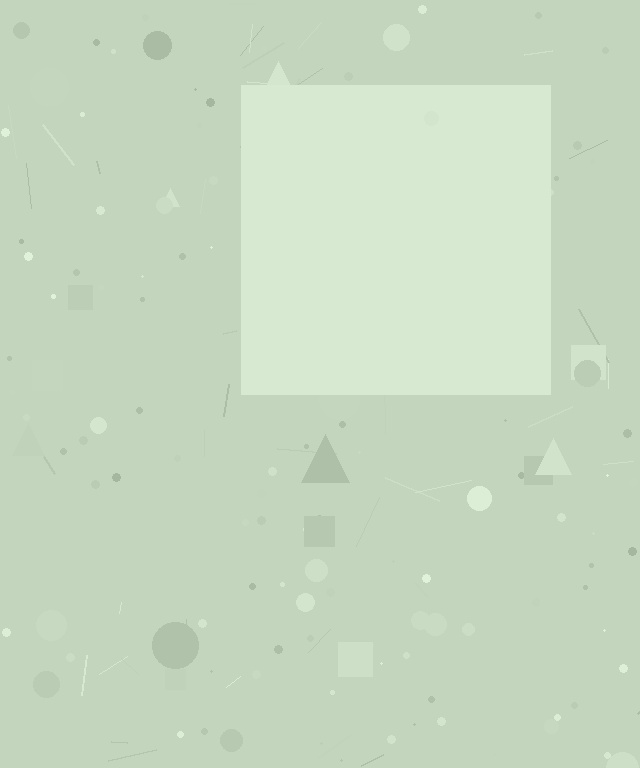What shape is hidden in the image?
A square is hidden in the image.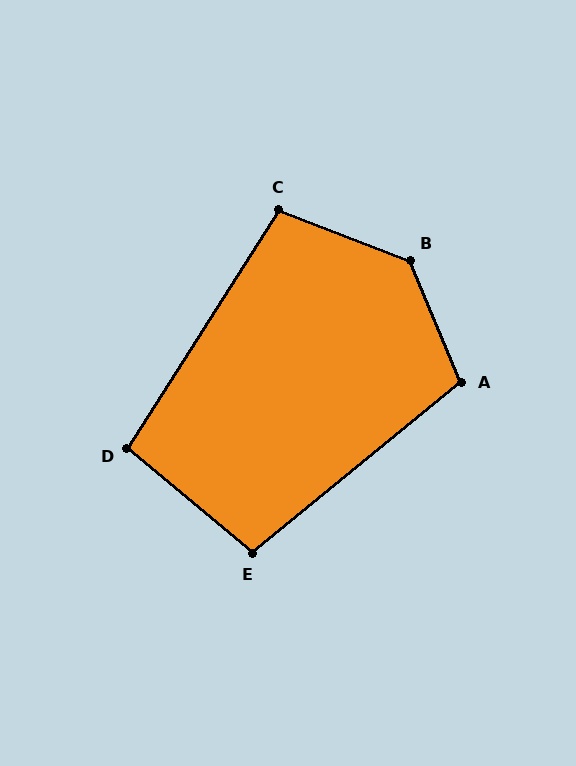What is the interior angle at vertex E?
Approximately 101 degrees (obtuse).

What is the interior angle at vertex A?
Approximately 107 degrees (obtuse).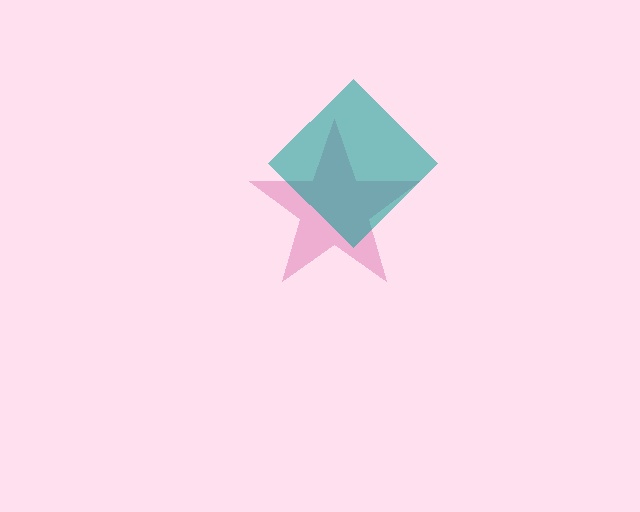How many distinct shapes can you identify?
There are 2 distinct shapes: a pink star, a teal diamond.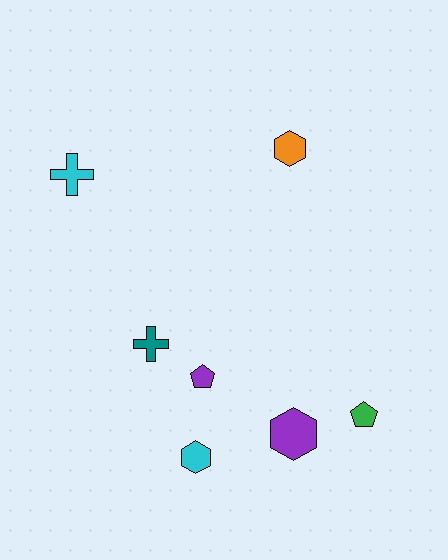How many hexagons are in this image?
There are 3 hexagons.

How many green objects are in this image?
There is 1 green object.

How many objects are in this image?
There are 7 objects.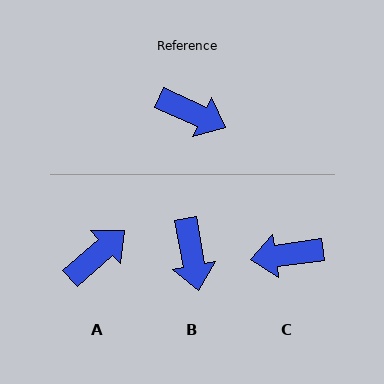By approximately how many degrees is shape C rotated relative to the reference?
Approximately 147 degrees clockwise.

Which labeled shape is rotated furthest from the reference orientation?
C, about 147 degrees away.